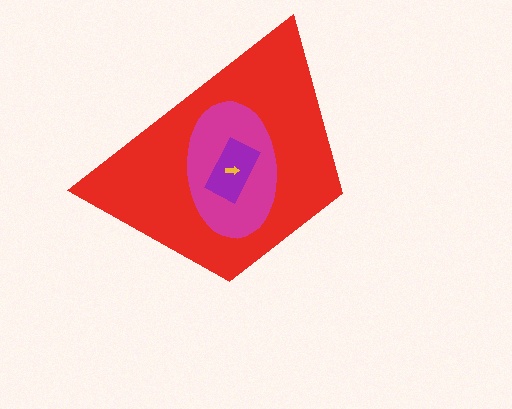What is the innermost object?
The yellow arrow.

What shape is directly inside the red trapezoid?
The magenta ellipse.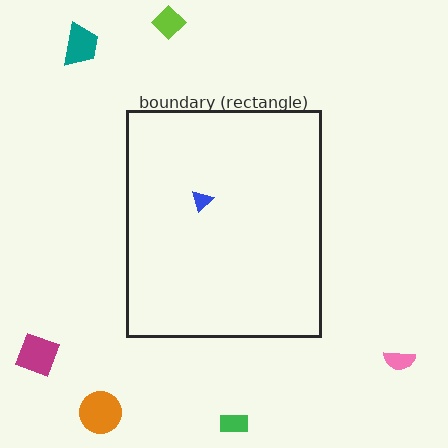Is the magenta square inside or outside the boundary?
Outside.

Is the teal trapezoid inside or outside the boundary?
Outside.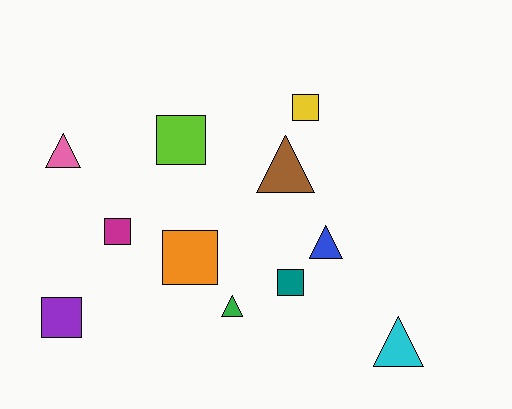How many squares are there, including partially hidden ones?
There are 6 squares.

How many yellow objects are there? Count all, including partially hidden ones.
There is 1 yellow object.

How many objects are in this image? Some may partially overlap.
There are 11 objects.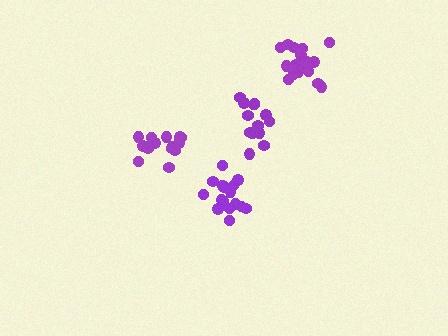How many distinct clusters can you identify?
There are 4 distinct clusters.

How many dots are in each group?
Group 1: 16 dots, Group 2: 14 dots, Group 3: 16 dots, Group 4: 18 dots (64 total).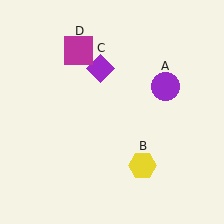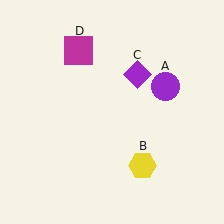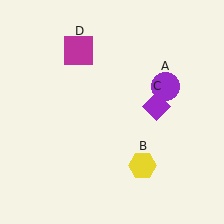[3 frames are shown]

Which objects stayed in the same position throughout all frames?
Purple circle (object A) and yellow hexagon (object B) and magenta square (object D) remained stationary.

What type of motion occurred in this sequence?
The purple diamond (object C) rotated clockwise around the center of the scene.